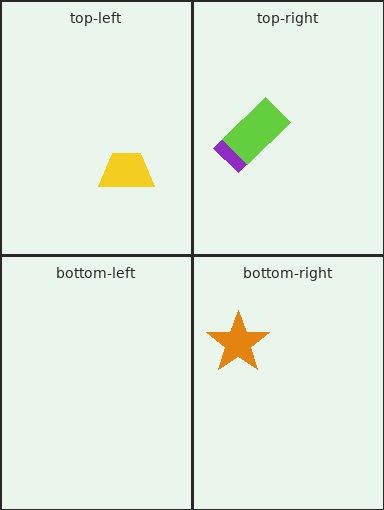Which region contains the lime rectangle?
The top-right region.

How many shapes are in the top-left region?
1.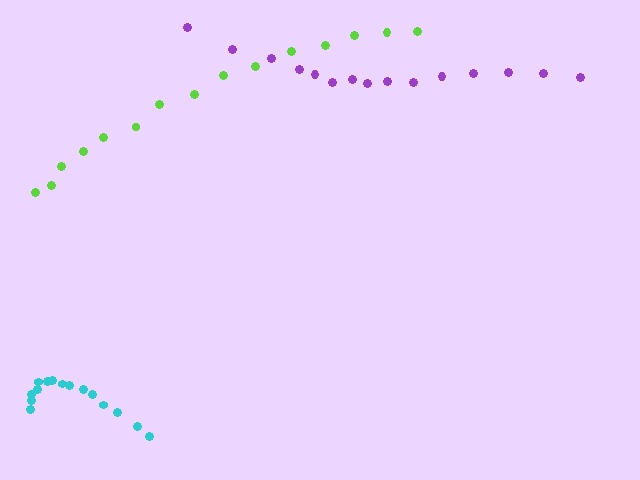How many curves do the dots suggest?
There are 3 distinct paths.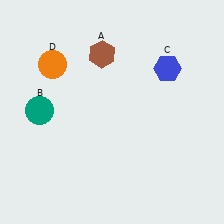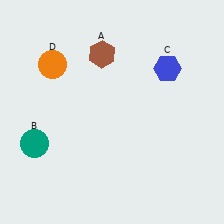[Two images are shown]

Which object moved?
The teal circle (B) moved down.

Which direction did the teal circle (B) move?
The teal circle (B) moved down.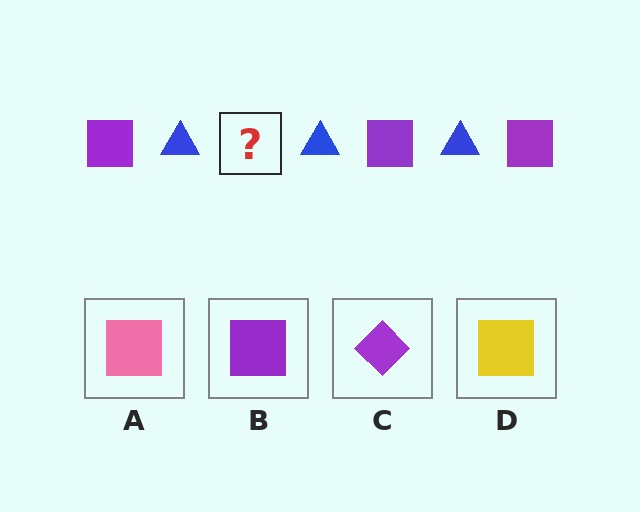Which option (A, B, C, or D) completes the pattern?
B.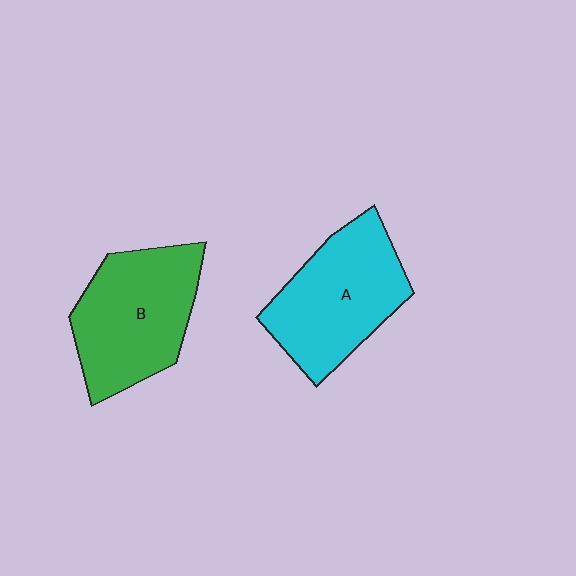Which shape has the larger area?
Shape B (green).